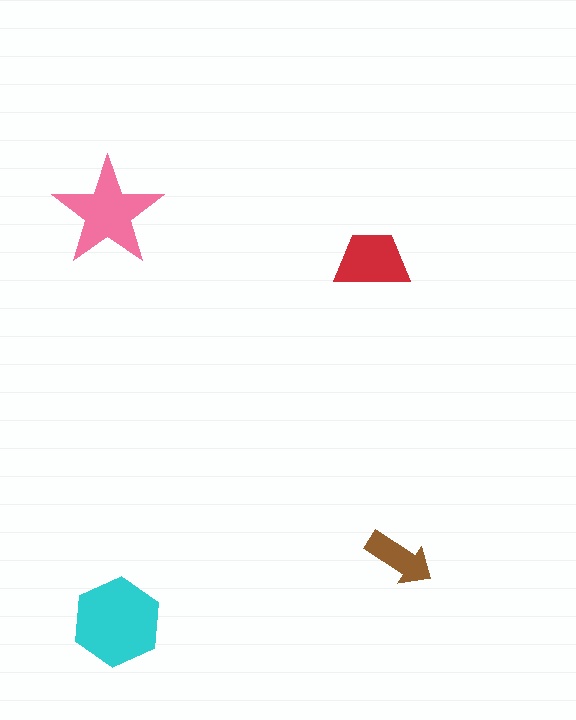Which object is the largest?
The cyan hexagon.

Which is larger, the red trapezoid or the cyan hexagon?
The cyan hexagon.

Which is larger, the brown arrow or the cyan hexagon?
The cyan hexagon.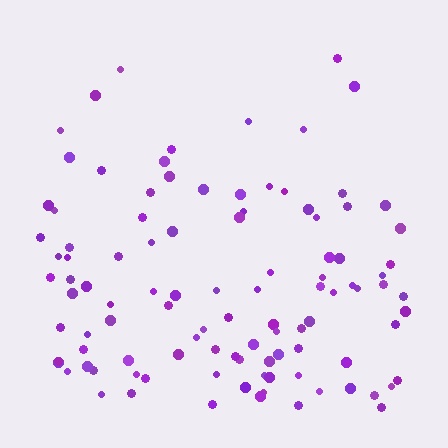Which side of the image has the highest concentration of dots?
The bottom.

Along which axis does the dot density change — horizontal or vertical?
Vertical.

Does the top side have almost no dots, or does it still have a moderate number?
Still a moderate number, just noticeably fewer than the bottom.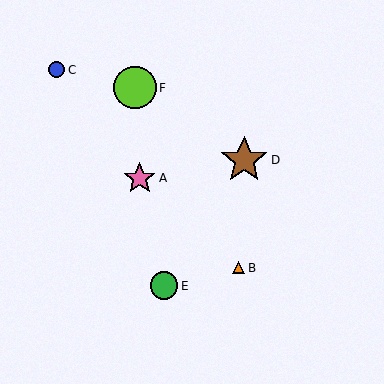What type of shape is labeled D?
Shape D is a brown star.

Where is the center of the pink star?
The center of the pink star is at (140, 178).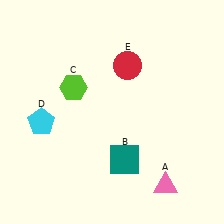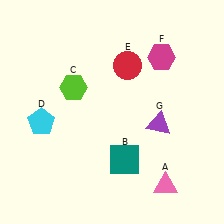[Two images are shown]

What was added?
A magenta hexagon (F), a purple triangle (G) were added in Image 2.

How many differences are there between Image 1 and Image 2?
There are 2 differences between the two images.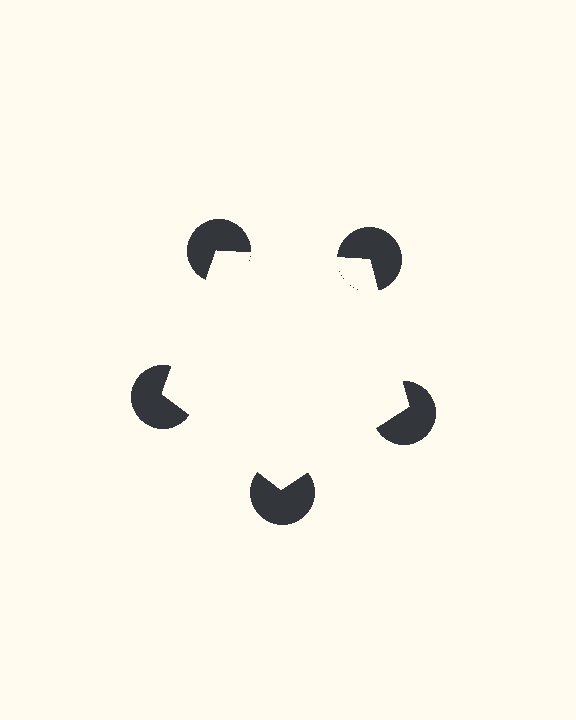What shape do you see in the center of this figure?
An illusory pentagon — its edges are inferred from the aligned wedge cuts in the pac-man discs, not physically drawn.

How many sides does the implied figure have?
5 sides.